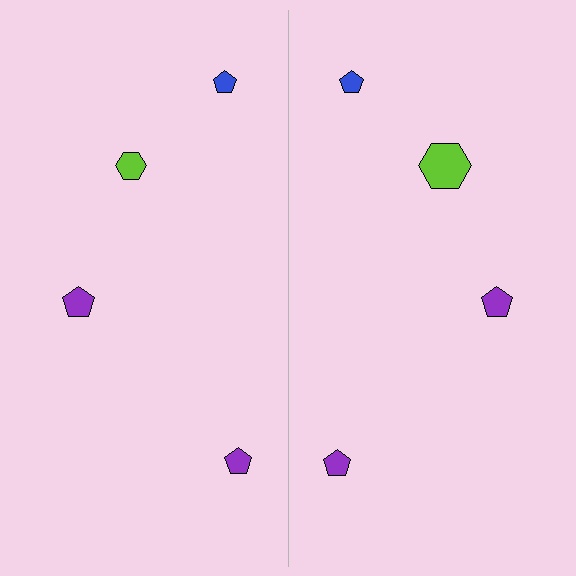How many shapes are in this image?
There are 8 shapes in this image.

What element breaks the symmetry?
The lime hexagon on the right side has a different size than its mirror counterpart.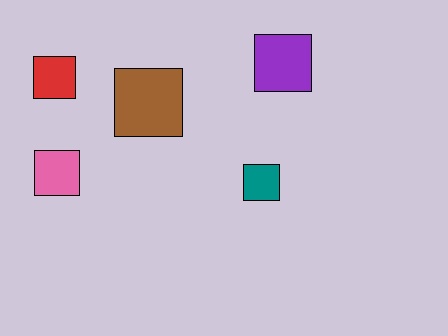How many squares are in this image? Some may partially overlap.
There are 5 squares.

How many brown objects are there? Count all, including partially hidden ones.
There is 1 brown object.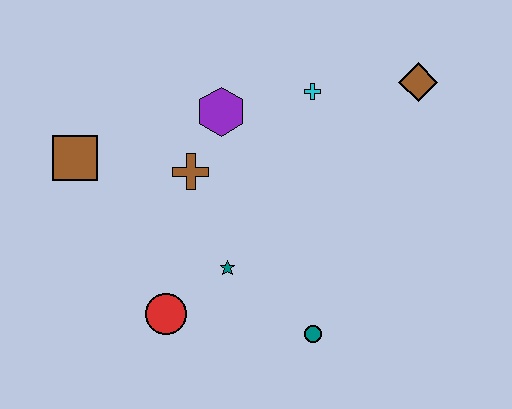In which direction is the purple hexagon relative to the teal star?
The purple hexagon is above the teal star.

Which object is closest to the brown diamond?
The cyan cross is closest to the brown diamond.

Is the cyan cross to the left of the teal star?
No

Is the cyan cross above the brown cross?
Yes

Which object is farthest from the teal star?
The brown diamond is farthest from the teal star.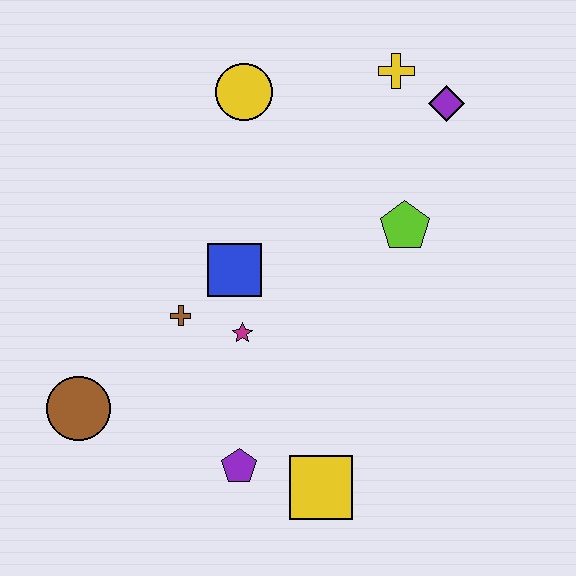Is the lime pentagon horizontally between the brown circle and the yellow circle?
No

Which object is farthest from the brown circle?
The purple diamond is farthest from the brown circle.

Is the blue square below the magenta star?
No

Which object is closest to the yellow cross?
The purple diamond is closest to the yellow cross.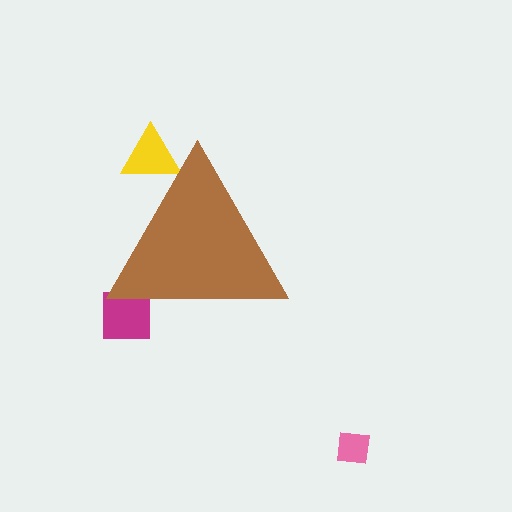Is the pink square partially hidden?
No, the pink square is fully visible.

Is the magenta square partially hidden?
Yes, the magenta square is partially hidden behind the brown triangle.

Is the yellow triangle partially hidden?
Yes, the yellow triangle is partially hidden behind the brown triangle.